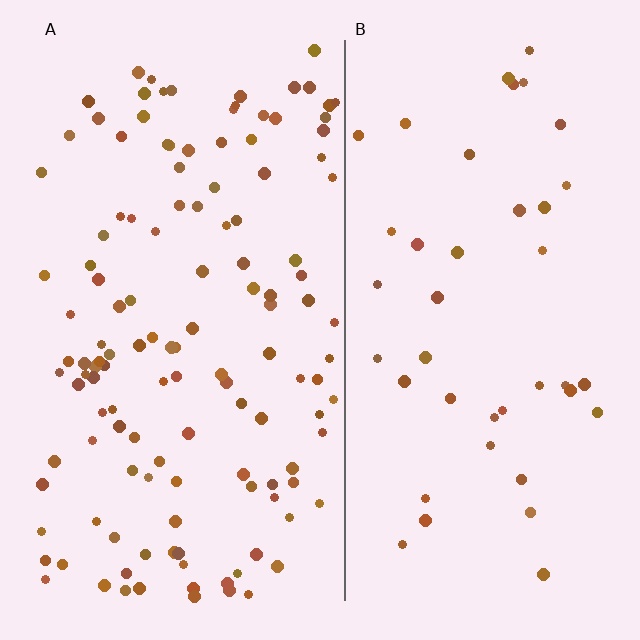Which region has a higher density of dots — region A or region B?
A (the left).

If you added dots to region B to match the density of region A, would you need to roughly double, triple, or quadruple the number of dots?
Approximately triple.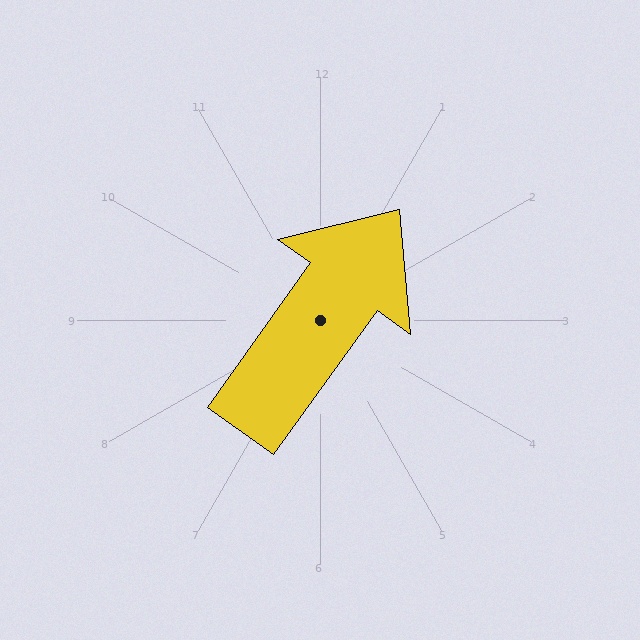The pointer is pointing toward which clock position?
Roughly 1 o'clock.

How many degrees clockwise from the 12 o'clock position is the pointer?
Approximately 36 degrees.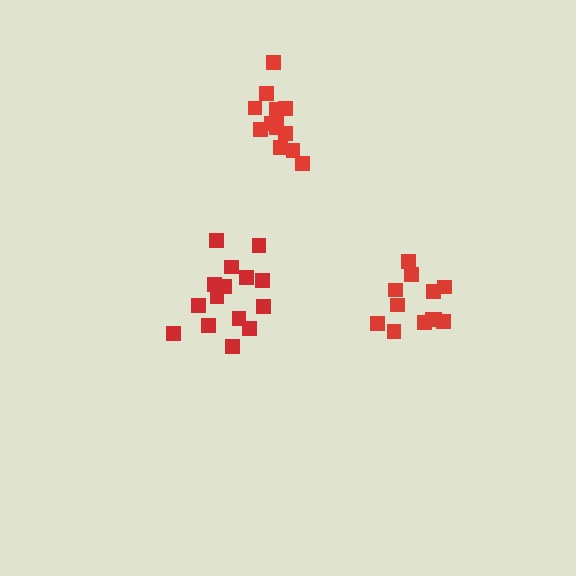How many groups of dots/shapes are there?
There are 3 groups.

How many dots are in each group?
Group 1: 15 dots, Group 2: 12 dots, Group 3: 13 dots (40 total).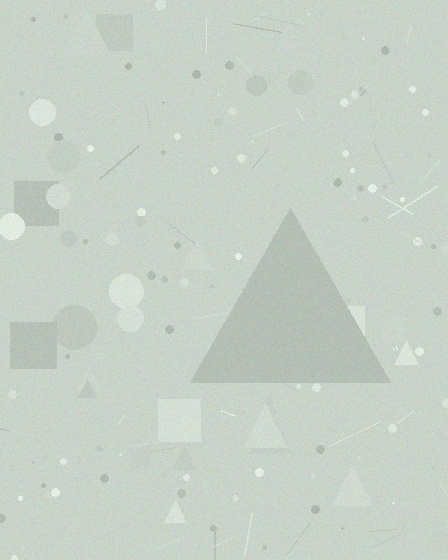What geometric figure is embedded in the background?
A triangle is embedded in the background.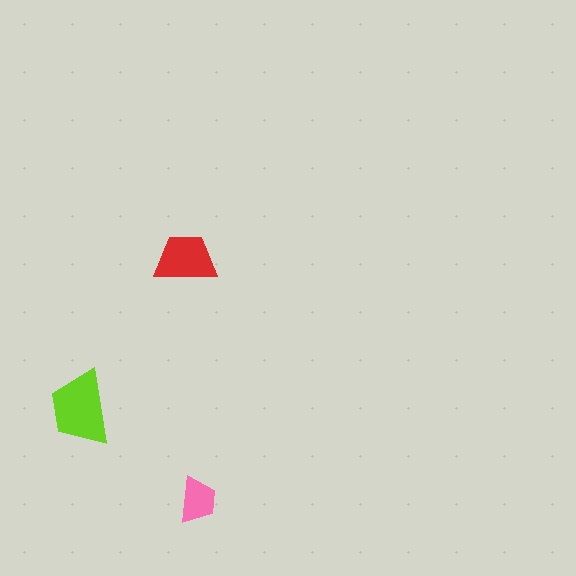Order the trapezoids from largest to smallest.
the lime one, the red one, the pink one.